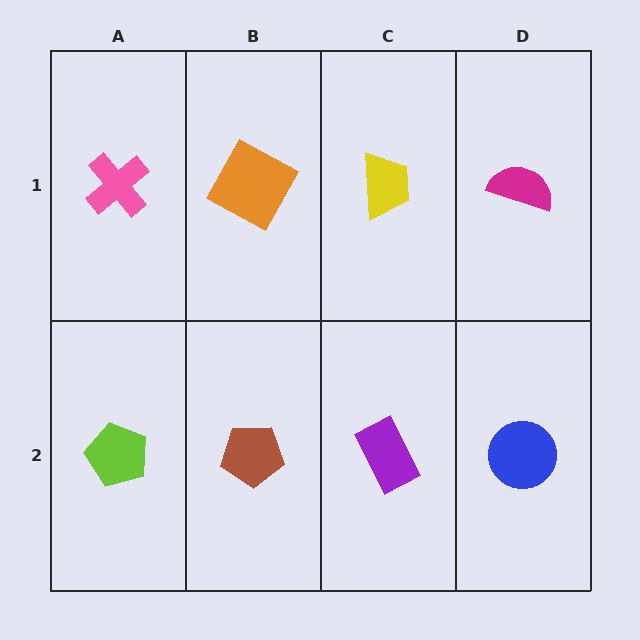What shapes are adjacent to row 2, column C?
A yellow trapezoid (row 1, column C), a brown pentagon (row 2, column B), a blue circle (row 2, column D).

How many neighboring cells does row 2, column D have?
2.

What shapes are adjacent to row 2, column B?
An orange square (row 1, column B), a lime pentagon (row 2, column A), a purple rectangle (row 2, column C).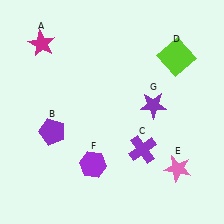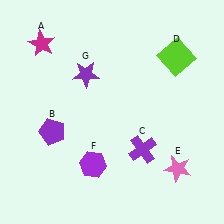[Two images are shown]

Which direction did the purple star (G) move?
The purple star (G) moved left.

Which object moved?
The purple star (G) moved left.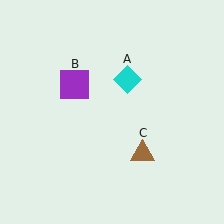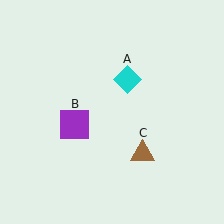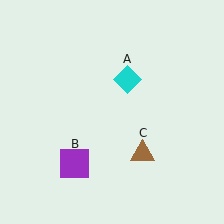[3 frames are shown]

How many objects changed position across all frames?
1 object changed position: purple square (object B).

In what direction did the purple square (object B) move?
The purple square (object B) moved down.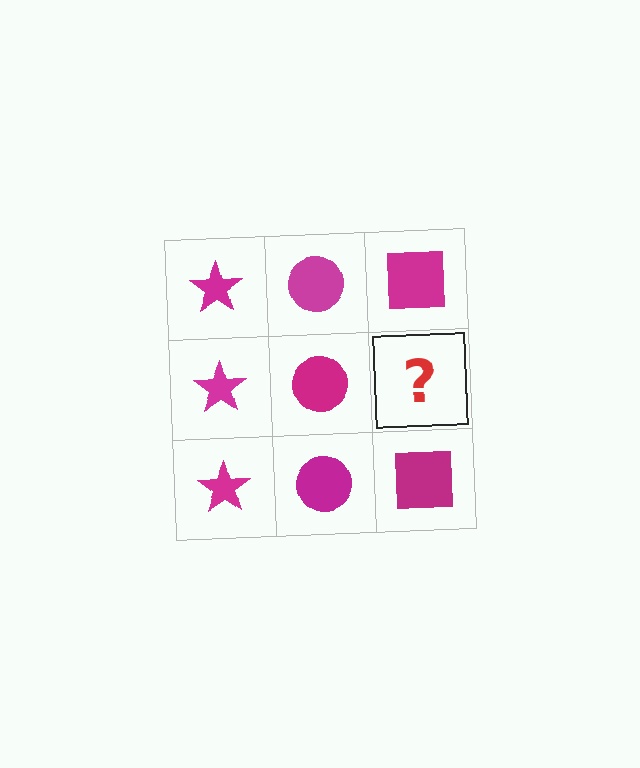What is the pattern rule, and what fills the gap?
The rule is that each column has a consistent shape. The gap should be filled with a magenta square.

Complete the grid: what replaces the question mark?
The question mark should be replaced with a magenta square.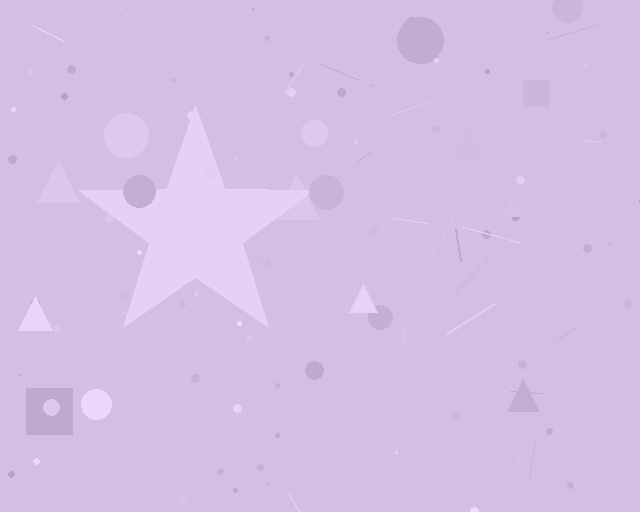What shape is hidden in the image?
A star is hidden in the image.